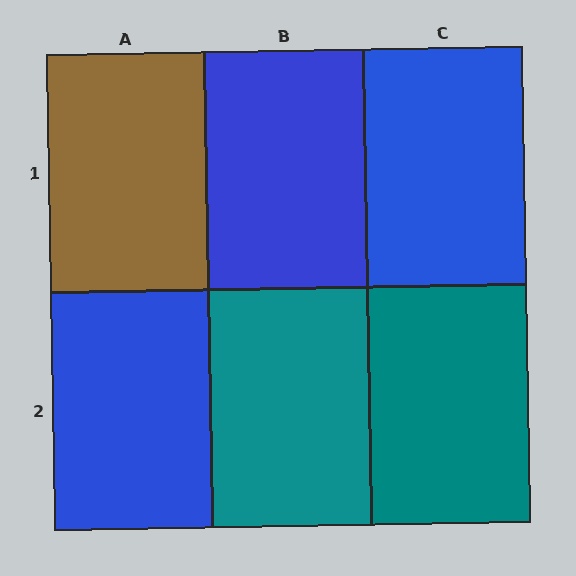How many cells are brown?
1 cell is brown.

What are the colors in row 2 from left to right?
Blue, teal, teal.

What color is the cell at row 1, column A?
Brown.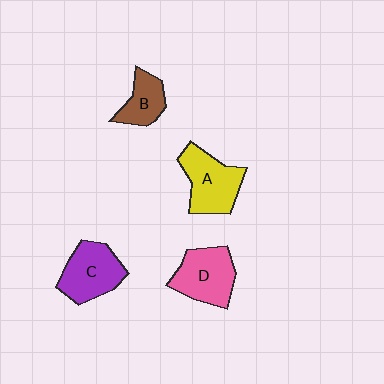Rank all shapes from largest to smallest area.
From largest to smallest: A (yellow), D (pink), C (purple), B (brown).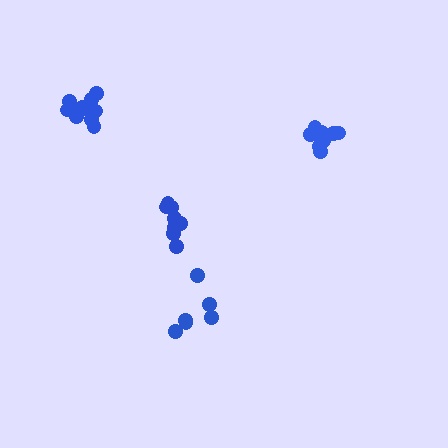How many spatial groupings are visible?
There are 4 spatial groupings.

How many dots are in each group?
Group 1: 8 dots, Group 2: 9 dots, Group 3: 6 dots, Group 4: 11 dots (34 total).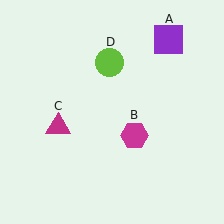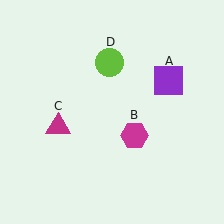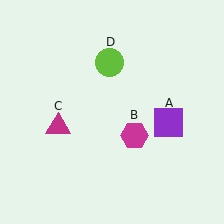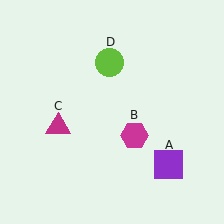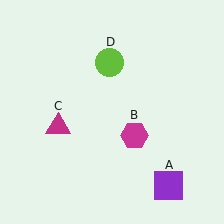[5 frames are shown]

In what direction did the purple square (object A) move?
The purple square (object A) moved down.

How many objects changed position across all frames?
1 object changed position: purple square (object A).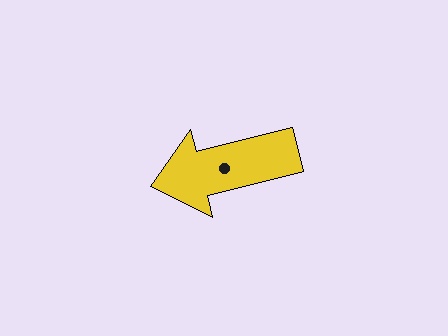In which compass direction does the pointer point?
West.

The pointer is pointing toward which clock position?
Roughly 9 o'clock.